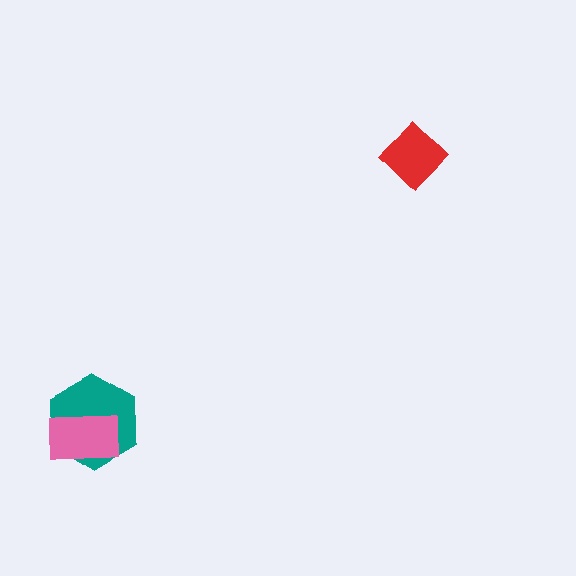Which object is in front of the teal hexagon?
The pink rectangle is in front of the teal hexagon.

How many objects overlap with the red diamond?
0 objects overlap with the red diamond.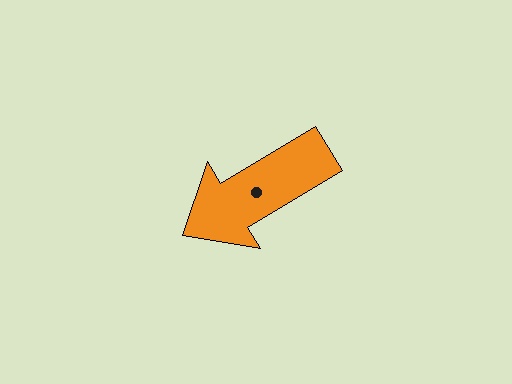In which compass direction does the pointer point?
Southwest.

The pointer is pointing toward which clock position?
Roughly 8 o'clock.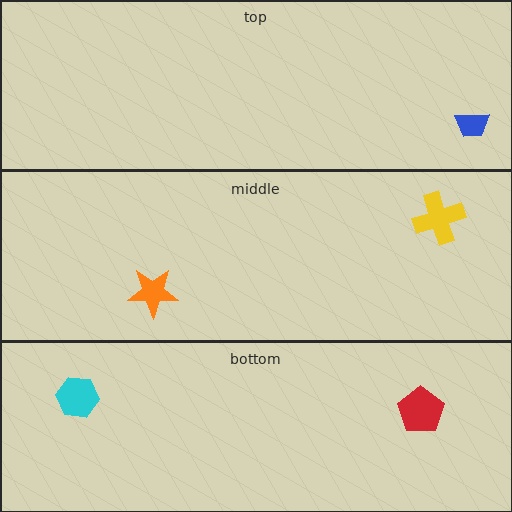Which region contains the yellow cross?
The middle region.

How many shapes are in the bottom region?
2.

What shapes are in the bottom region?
The cyan hexagon, the red pentagon.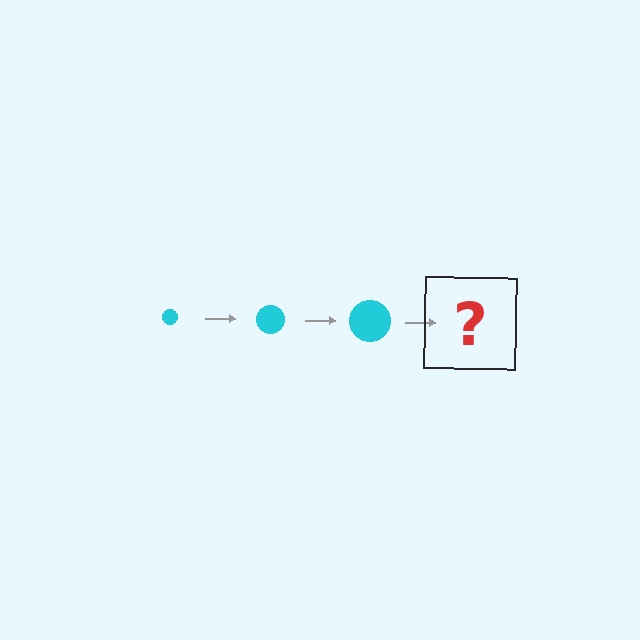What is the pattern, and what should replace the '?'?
The pattern is that the circle gets progressively larger each step. The '?' should be a cyan circle, larger than the previous one.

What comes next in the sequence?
The next element should be a cyan circle, larger than the previous one.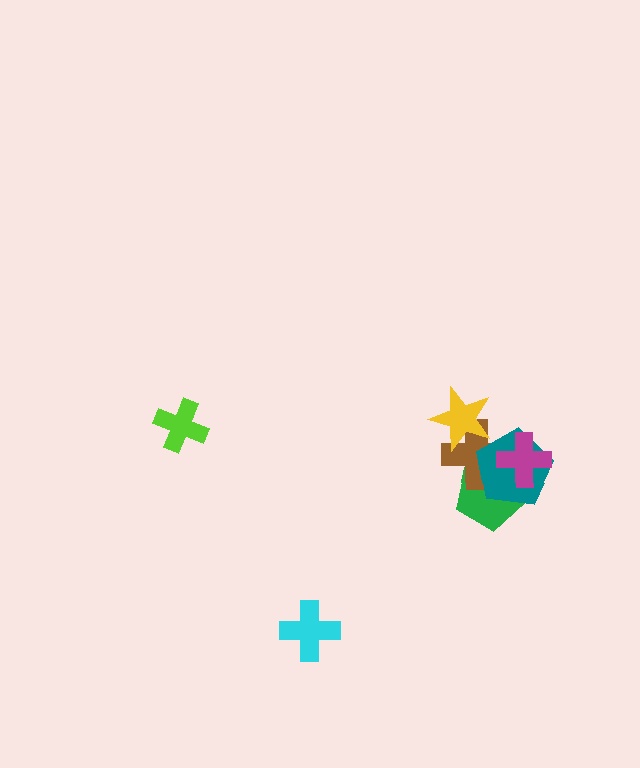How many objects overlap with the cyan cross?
0 objects overlap with the cyan cross.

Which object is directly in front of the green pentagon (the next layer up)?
The brown cross is directly in front of the green pentagon.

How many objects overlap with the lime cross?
0 objects overlap with the lime cross.